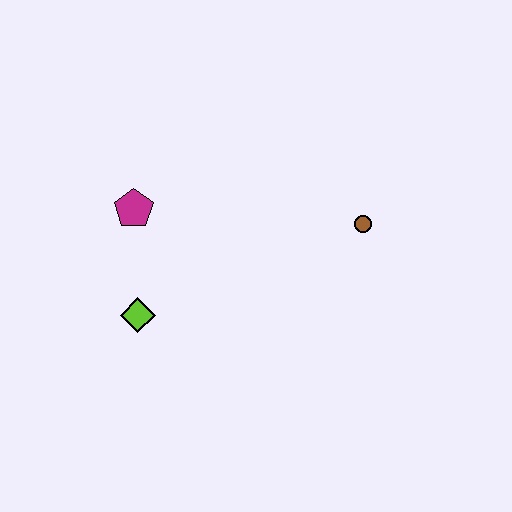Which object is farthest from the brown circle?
The lime diamond is farthest from the brown circle.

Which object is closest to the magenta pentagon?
The lime diamond is closest to the magenta pentagon.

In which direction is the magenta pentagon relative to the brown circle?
The magenta pentagon is to the left of the brown circle.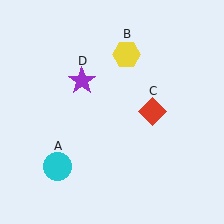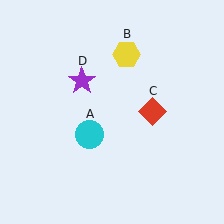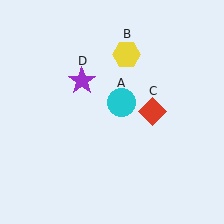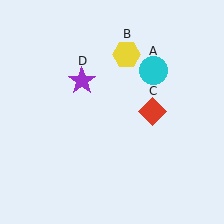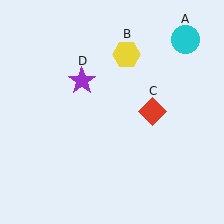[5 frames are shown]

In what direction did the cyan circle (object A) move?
The cyan circle (object A) moved up and to the right.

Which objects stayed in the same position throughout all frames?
Yellow hexagon (object B) and red diamond (object C) and purple star (object D) remained stationary.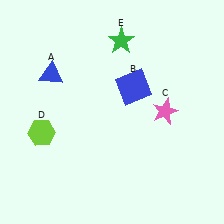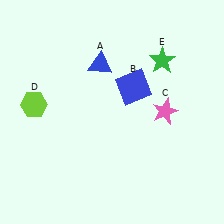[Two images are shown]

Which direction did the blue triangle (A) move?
The blue triangle (A) moved right.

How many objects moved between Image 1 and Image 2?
3 objects moved between the two images.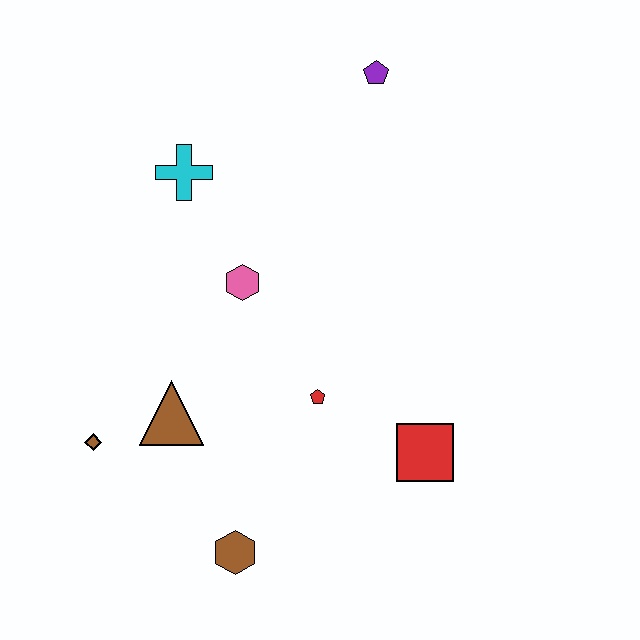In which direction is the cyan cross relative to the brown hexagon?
The cyan cross is above the brown hexagon.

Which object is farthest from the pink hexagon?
The brown hexagon is farthest from the pink hexagon.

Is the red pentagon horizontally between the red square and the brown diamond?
Yes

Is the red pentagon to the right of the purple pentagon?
No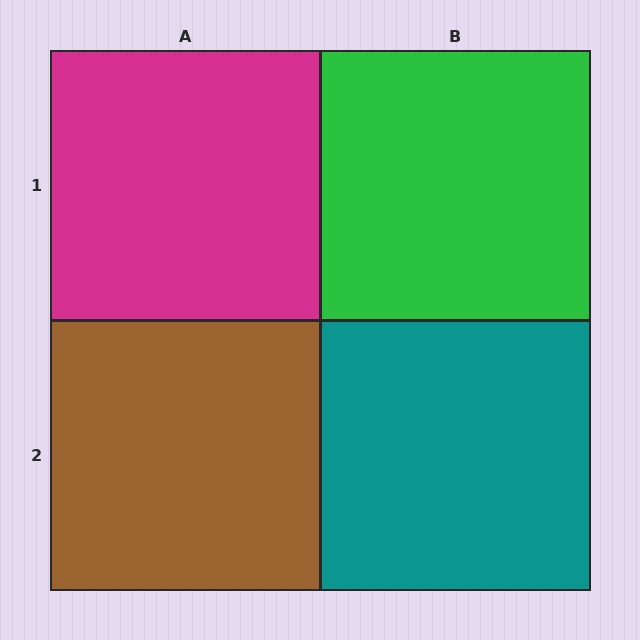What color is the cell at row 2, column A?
Brown.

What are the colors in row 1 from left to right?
Magenta, green.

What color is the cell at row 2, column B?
Teal.